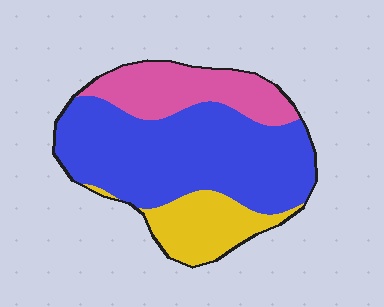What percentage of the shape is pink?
Pink covers around 25% of the shape.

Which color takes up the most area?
Blue, at roughly 60%.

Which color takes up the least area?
Yellow, at roughly 20%.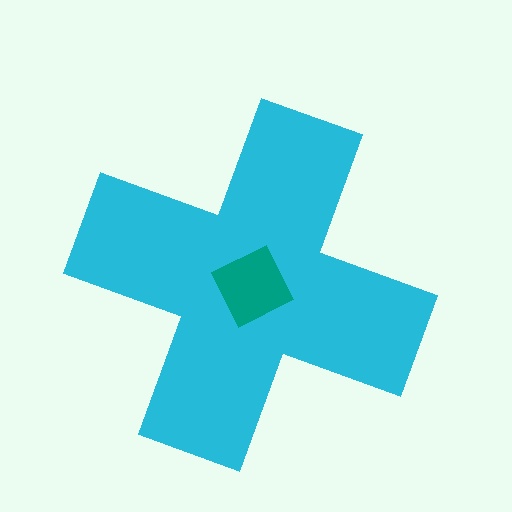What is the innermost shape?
The teal square.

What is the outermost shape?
The cyan cross.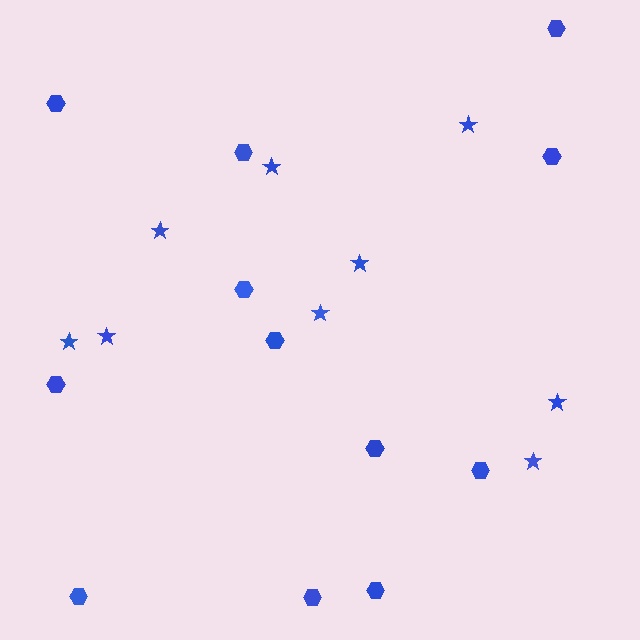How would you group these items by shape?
There are 2 groups: one group of stars (9) and one group of hexagons (12).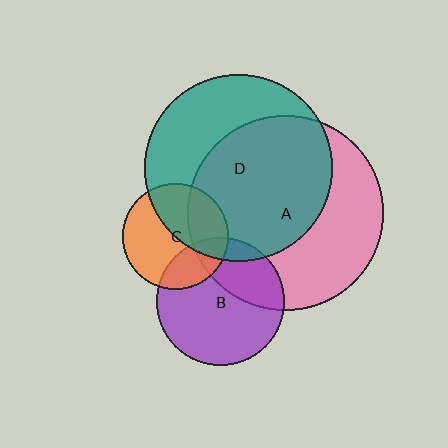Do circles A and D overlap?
Yes.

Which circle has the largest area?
Circle A (pink).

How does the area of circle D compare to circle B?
Approximately 2.1 times.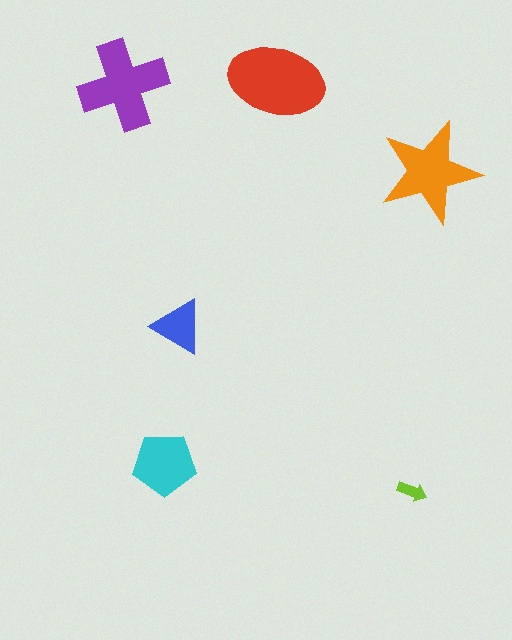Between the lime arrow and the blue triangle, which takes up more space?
The blue triangle.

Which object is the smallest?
The lime arrow.